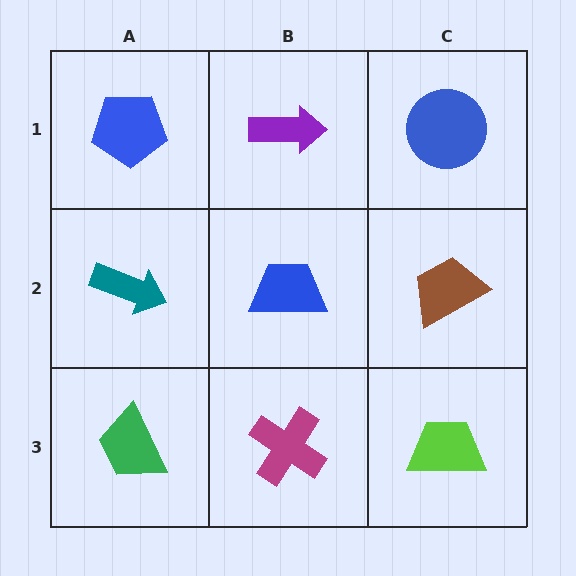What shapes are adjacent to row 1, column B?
A blue trapezoid (row 2, column B), a blue pentagon (row 1, column A), a blue circle (row 1, column C).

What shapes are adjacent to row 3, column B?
A blue trapezoid (row 2, column B), a green trapezoid (row 3, column A), a lime trapezoid (row 3, column C).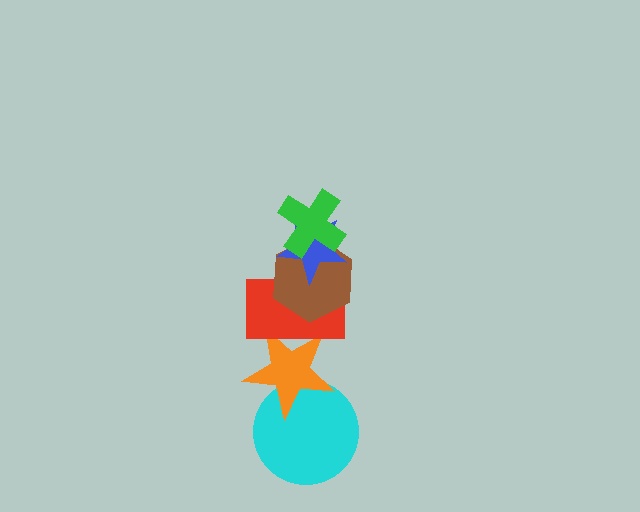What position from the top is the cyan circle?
The cyan circle is 6th from the top.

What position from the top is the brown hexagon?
The brown hexagon is 3rd from the top.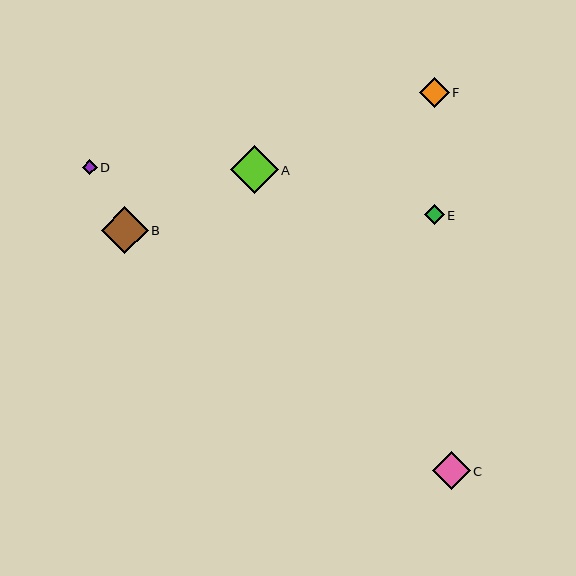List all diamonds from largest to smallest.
From largest to smallest: A, B, C, F, E, D.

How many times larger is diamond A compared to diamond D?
Diamond A is approximately 3.1 times the size of diamond D.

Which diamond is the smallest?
Diamond D is the smallest with a size of approximately 15 pixels.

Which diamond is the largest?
Diamond A is the largest with a size of approximately 47 pixels.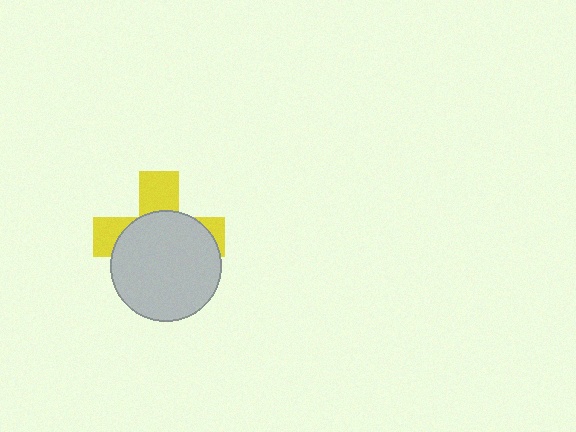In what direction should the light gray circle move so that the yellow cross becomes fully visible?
The light gray circle should move down. That is the shortest direction to clear the overlap and leave the yellow cross fully visible.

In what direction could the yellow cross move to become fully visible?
The yellow cross could move up. That would shift it out from behind the light gray circle entirely.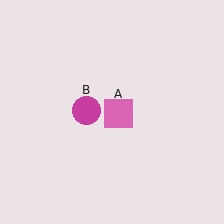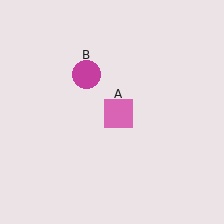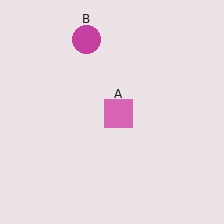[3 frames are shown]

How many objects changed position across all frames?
1 object changed position: magenta circle (object B).